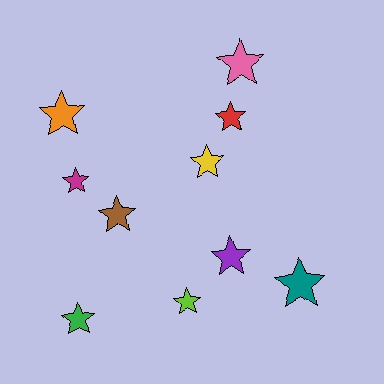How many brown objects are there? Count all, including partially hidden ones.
There is 1 brown object.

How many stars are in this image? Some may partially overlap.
There are 10 stars.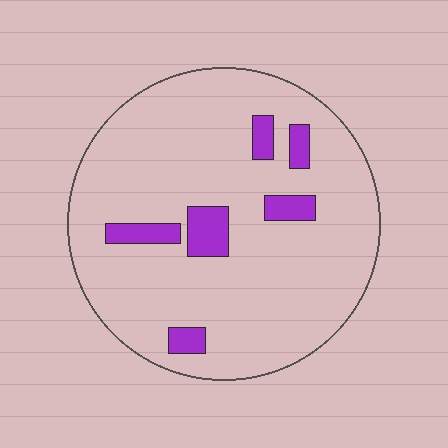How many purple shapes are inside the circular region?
6.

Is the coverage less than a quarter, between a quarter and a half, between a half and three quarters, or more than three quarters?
Less than a quarter.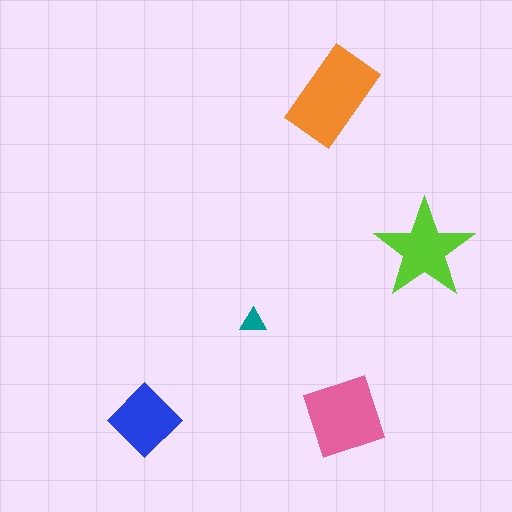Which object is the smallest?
The teal triangle.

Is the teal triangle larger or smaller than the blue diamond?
Smaller.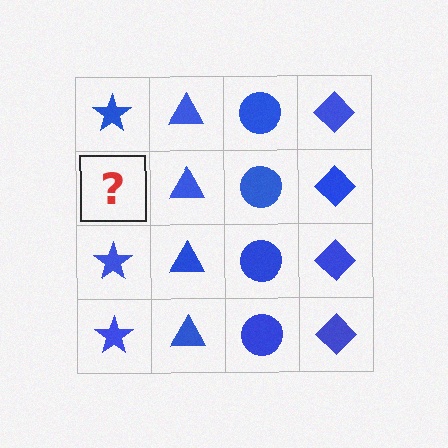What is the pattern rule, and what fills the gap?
The rule is that each column has a consistent shape. The gap should be filled with a blue star.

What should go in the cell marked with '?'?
The missing cell should contain a blue star.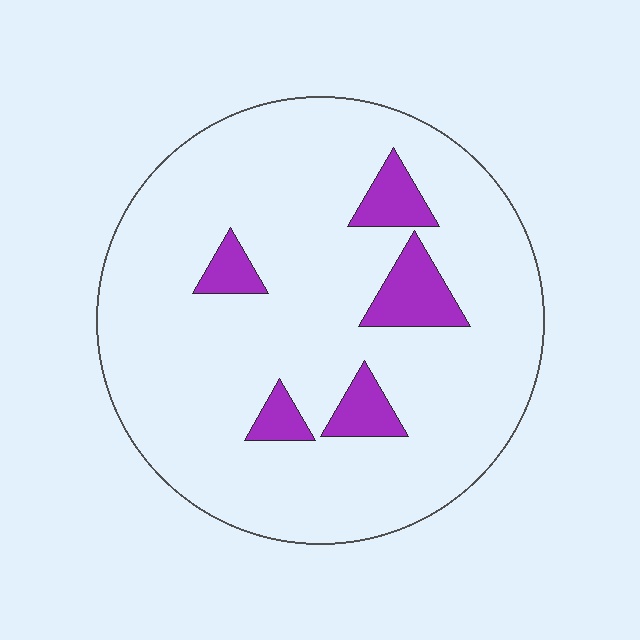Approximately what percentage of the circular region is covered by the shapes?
Approximately 10%.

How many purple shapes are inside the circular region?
5.